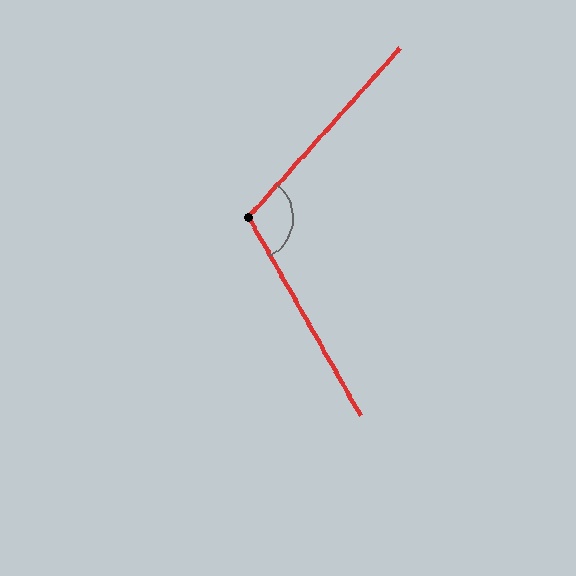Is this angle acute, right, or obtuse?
It is obtuse.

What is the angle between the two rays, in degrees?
Approximately 109 degrees.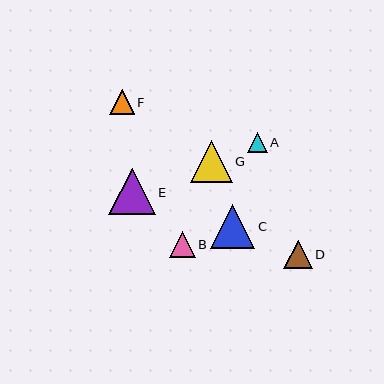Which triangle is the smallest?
Triangle A is the smallest with a size of approximately 20 pixels.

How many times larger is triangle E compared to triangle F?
Triangle E is approximately 1.9 times the size of triangle F.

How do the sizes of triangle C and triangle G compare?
Triangle C and triangle G are approximately the same size.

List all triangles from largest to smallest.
From largest to smallest: E, C, G, D, B, F, A.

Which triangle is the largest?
Triangle E is the largest with a size of approximately 46 pixels.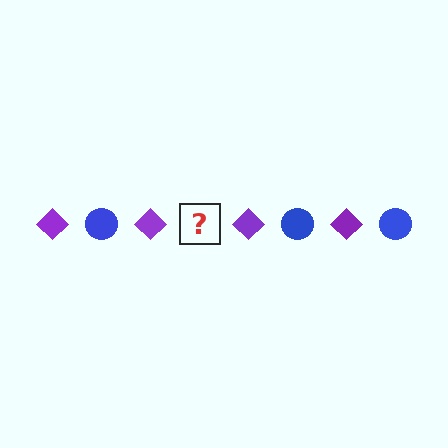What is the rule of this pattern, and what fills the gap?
The rule is that the pattern alternates between purple diamond and blue circle. The gap should be filled with a blue circle.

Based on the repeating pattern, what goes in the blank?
The blank should be a blue circle.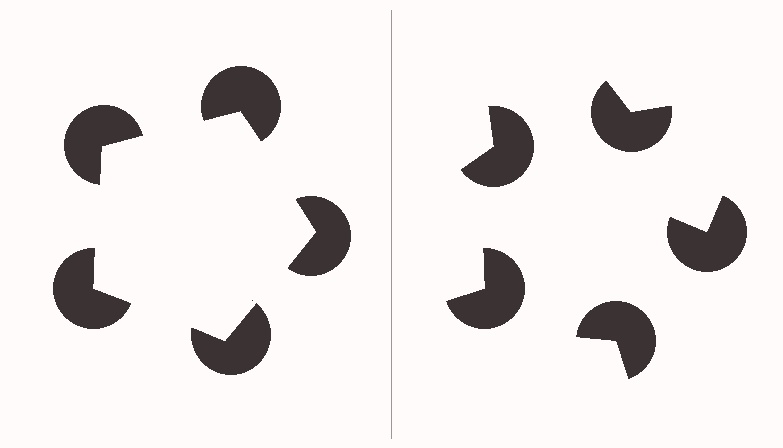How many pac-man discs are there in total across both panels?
10 — 5 on each side.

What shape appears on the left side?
An illusory pentagon.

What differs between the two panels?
The pac-man discs are positioned identically on both sides; only the wedge orientations differ. On the left they align to a pentagon; on the right they are misaligned.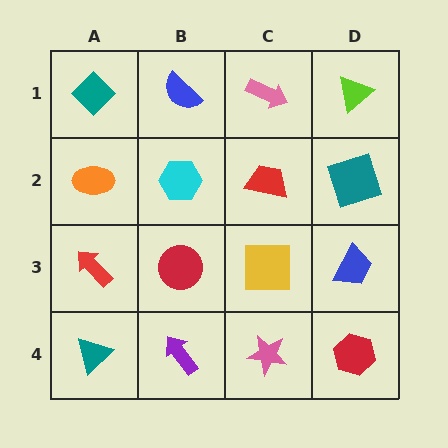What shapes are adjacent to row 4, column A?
A red arrow (row 3, column A), a purple arrow (row 4, column B).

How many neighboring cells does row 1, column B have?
3.